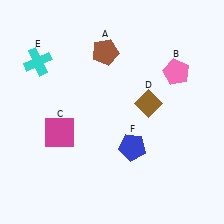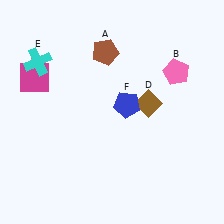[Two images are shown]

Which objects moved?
The objects that moved are: the magenta square (C), the blue pentagon (F).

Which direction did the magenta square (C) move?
The magenta square (C) moved up.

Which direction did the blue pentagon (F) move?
The blue pentagon (F) moved up.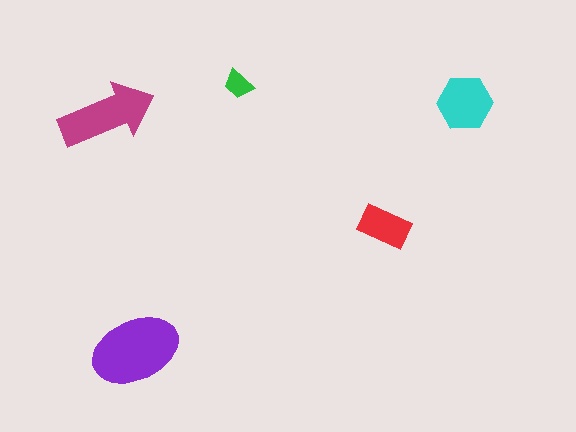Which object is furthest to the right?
The cyan hexagon is rightmost.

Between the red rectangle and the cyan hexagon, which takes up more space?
The cyan hexagon.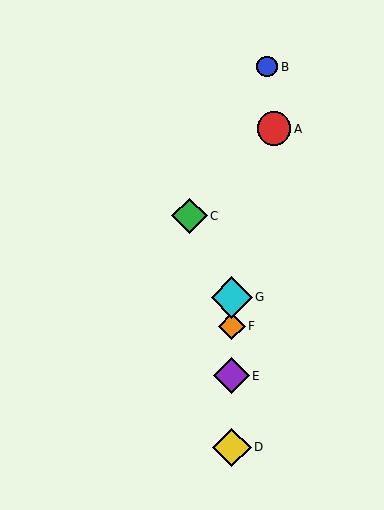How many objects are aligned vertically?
4 objects (D, E, F, G) are aligned vertically.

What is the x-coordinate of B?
Object B is at x≈267.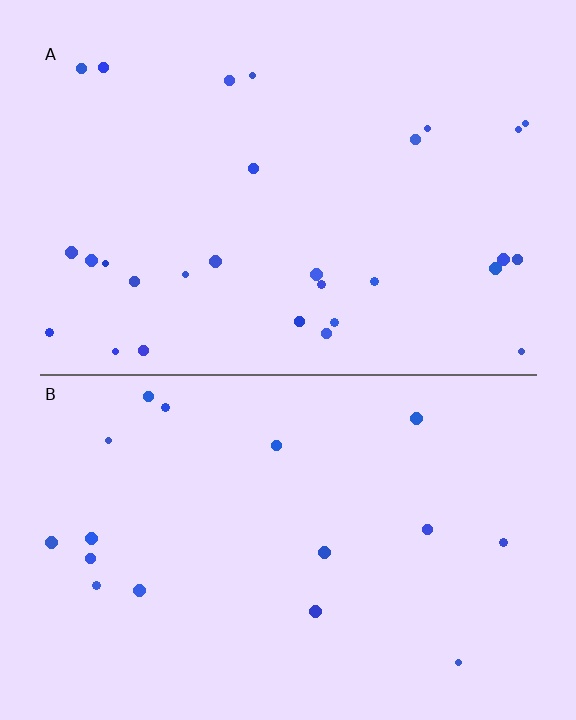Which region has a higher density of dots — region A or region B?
A (the top).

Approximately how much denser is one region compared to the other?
Approximately 1.7× — region A over region B.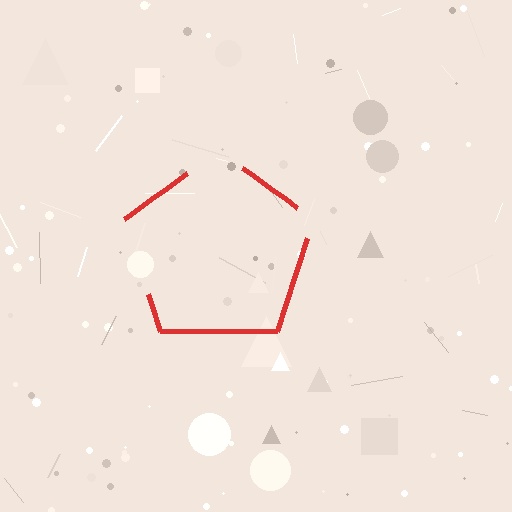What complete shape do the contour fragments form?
The contour fragments form a pentagon.